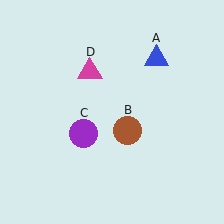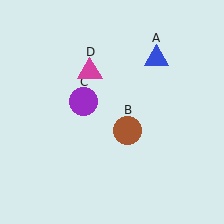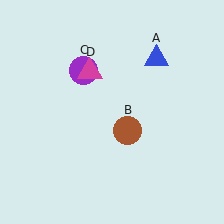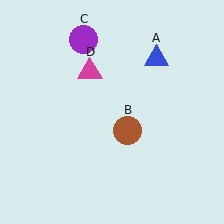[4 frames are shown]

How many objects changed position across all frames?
1 object changed position: purple circle (object C).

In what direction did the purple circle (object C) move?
The purple circle (object C) moved up.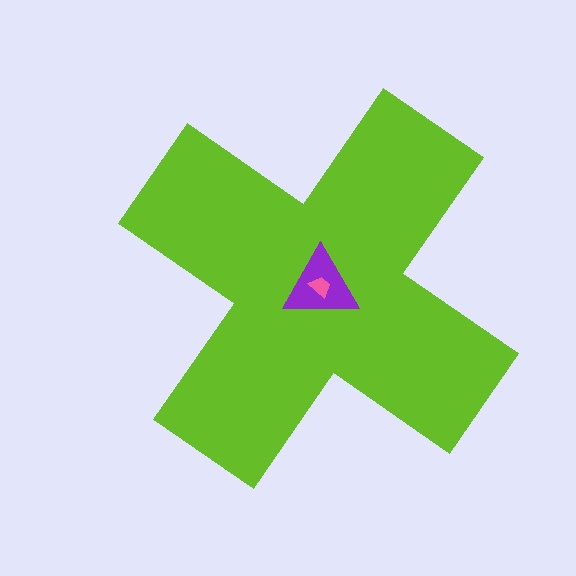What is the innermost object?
The pink trapezoid.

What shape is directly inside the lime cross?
The purple triangle.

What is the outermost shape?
The lime cross.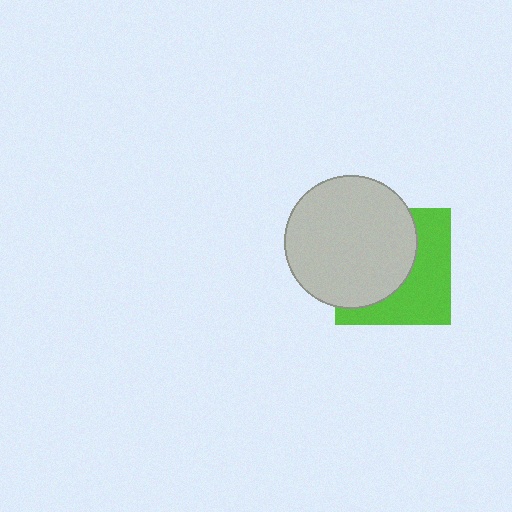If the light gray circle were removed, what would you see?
You would see the complete lime square.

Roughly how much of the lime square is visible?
About half of it is visible (roughly 47%).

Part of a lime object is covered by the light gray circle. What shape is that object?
It is a square.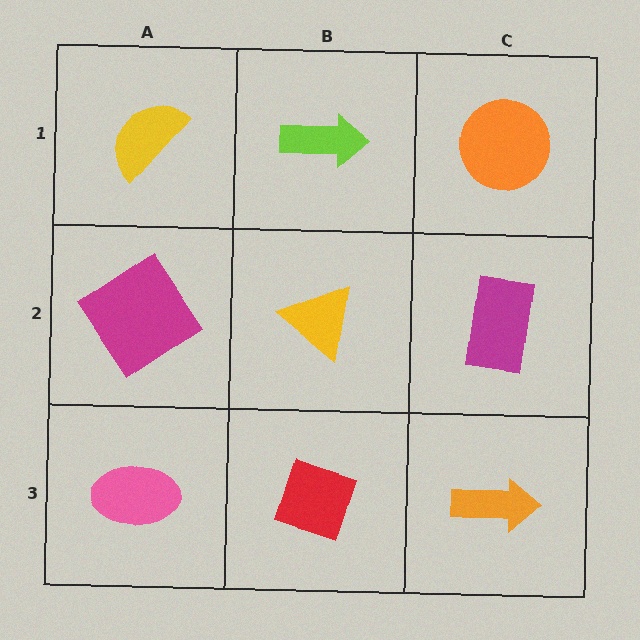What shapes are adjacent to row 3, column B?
A yellow triangle (row 2, column B), a pink ellipse (row 3, column A), an orange arrow (row 3, column C).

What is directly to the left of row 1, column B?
A yellow semicircle.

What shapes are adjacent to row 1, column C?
A magenta rectangle (row 2, column C), a lime arrow (row 1, column B).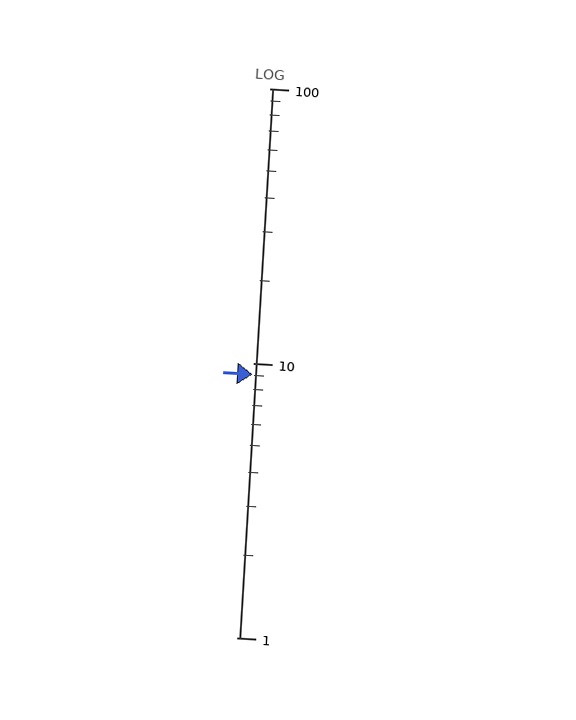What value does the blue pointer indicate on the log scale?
The pointer indicates approximately 9.1.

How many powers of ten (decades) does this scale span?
The scale spans 2 decades, from 1 to 100.